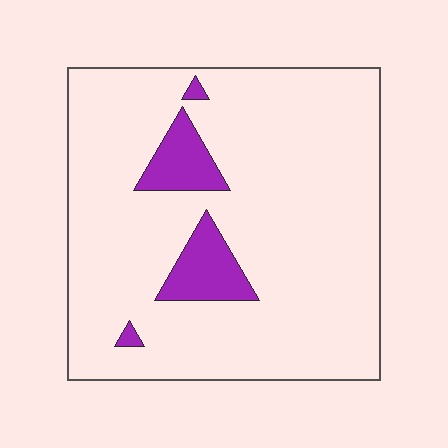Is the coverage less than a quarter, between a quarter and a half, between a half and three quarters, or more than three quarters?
Less than a quarter.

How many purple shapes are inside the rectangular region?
4.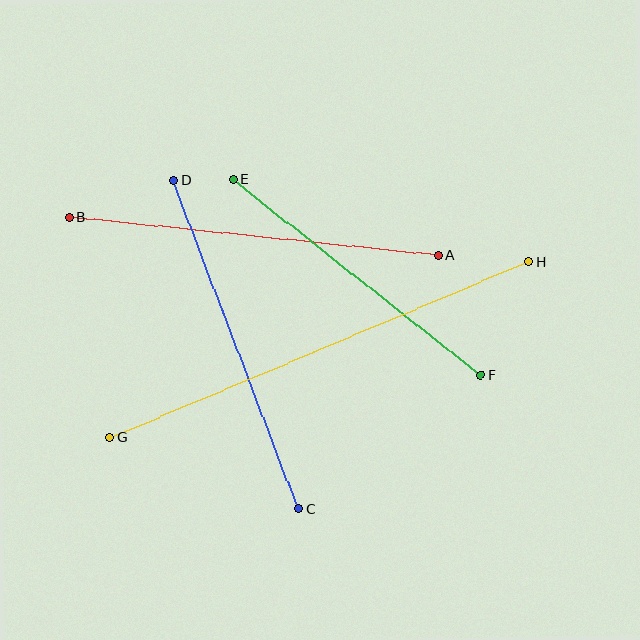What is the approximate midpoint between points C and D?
The midpoint is at approximately (236, 345) pixels.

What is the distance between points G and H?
The distance is approximately 455 pixels.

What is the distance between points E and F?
The distance is approximately 316 pixels.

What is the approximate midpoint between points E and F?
The midpoint is at approximately (357, 277) pixels.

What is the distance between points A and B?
The distance is approximately 371 pixels.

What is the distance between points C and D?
The distance is approximately 352 pixels.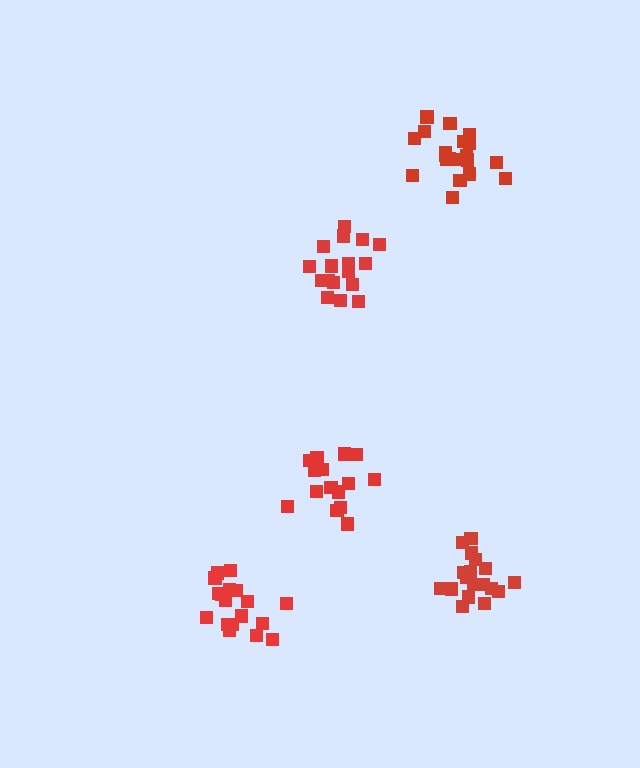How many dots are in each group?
Group 1: 20 dots, Group 2: 17 dots, Group 3: 15 dots, Group 4: 18 dots, Group 5: 18 dots (88 total).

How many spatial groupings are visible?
There are 5 spatial groupings.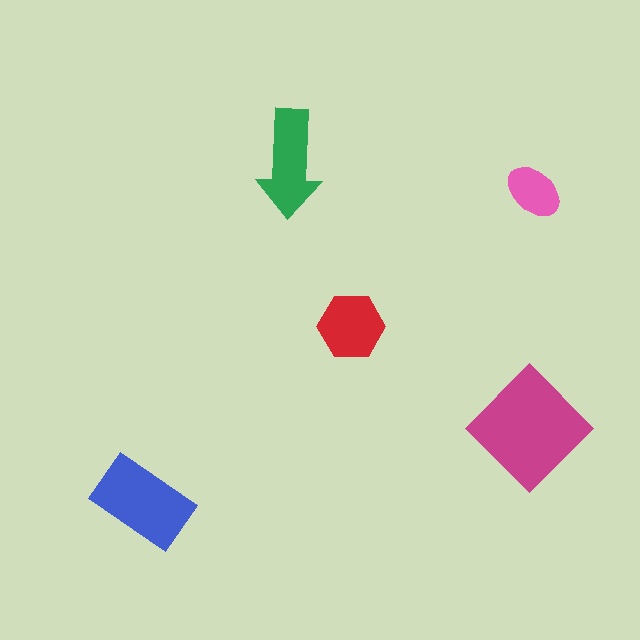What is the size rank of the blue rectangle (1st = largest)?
2nd.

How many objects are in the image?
There are 5 objects in the image.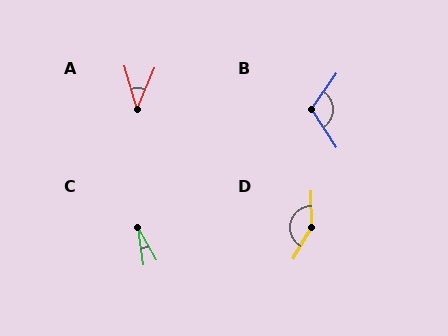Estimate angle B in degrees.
Approximately 113 degrees.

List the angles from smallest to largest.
C (22°), A (39°), B (113°), D (150°).